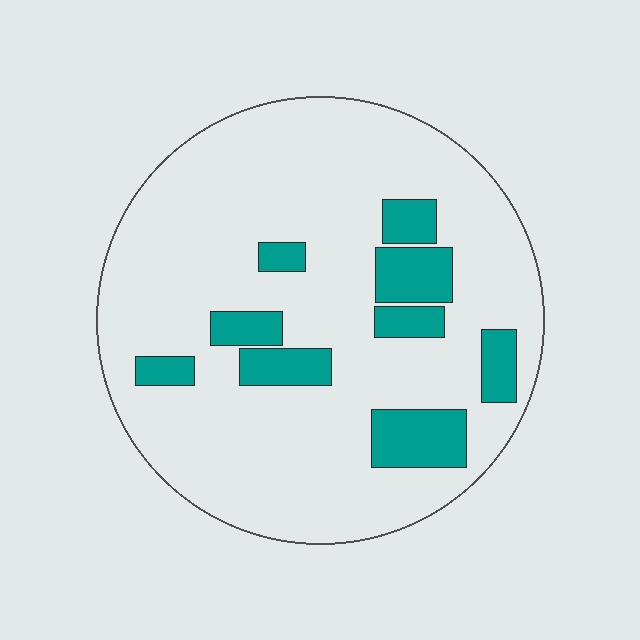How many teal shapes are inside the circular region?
9.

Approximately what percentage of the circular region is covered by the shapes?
Approximately 15%.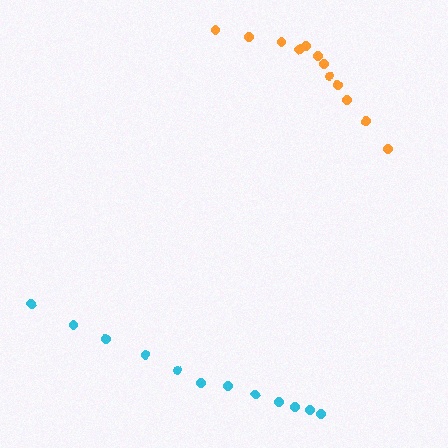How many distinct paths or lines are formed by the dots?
There are 2 distinct paths.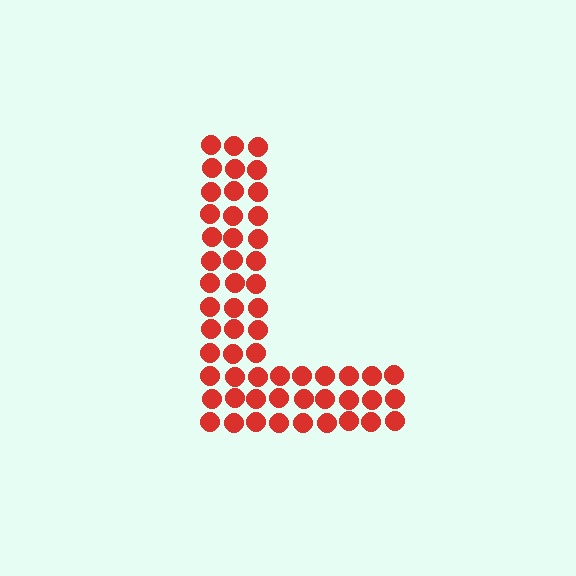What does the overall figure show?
The overall figure shows the letter L.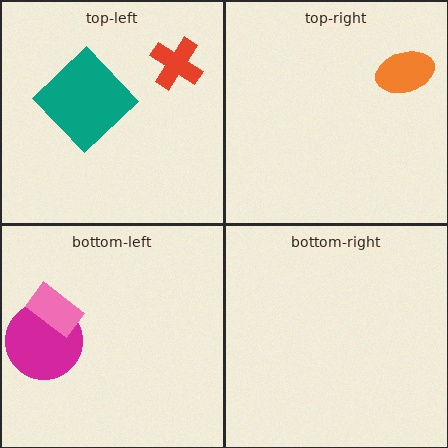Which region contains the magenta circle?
The bottom-left region.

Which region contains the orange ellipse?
The top-right region.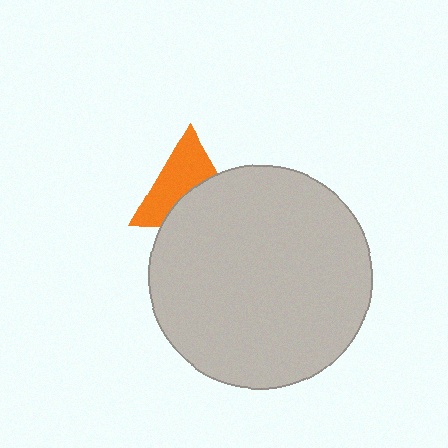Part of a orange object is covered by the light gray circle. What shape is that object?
It is a triangle.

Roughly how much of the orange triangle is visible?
About half of it is visible (roughly 56%).